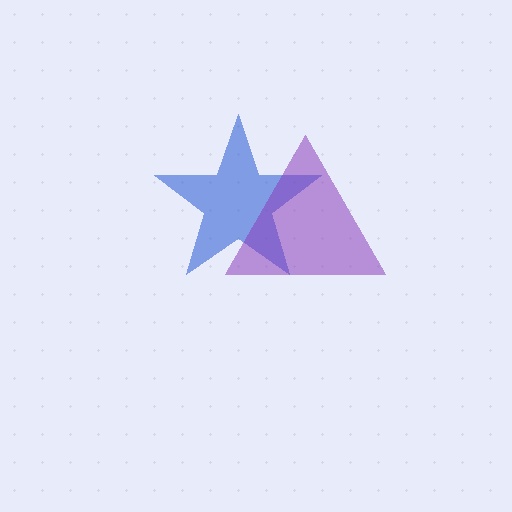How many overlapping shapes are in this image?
There are 2 overlapping shapes in the image.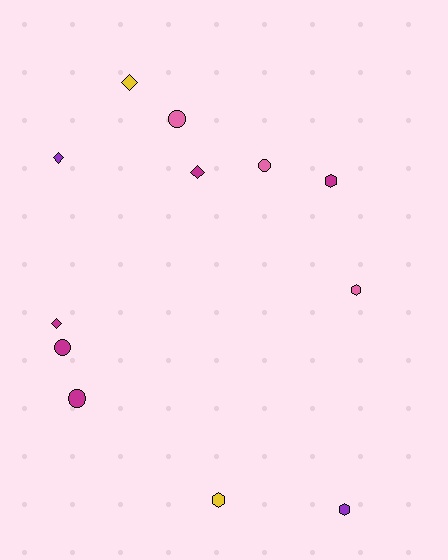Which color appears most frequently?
Magenta, with 5 objects.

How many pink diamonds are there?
There are no pink diamonds.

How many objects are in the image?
There are 12 objects.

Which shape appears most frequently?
Diamond, with 4 objects.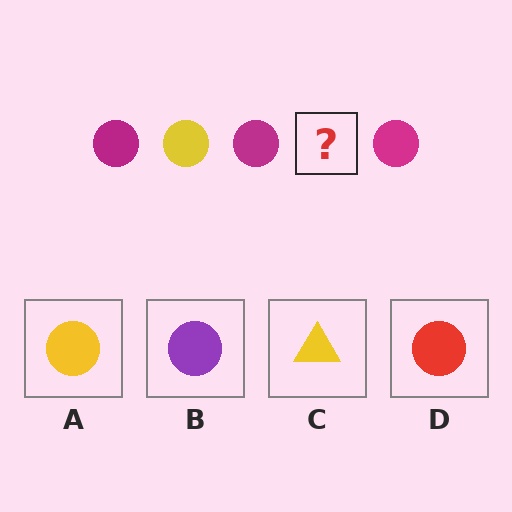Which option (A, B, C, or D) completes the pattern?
A.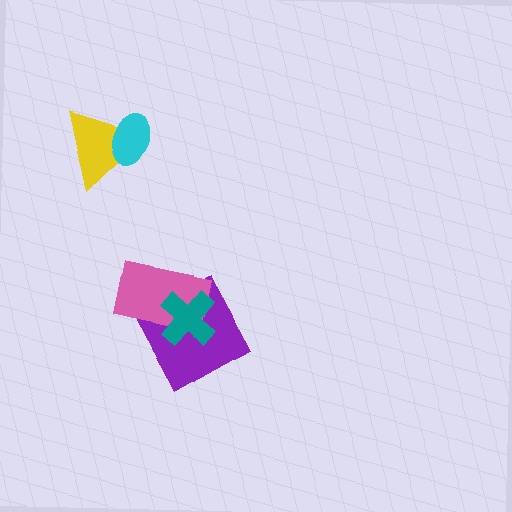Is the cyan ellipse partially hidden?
No, no other shape covers it.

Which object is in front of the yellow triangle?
The cyan ellipse is in front of the yellow triangle.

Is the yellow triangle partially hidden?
Yes, it is partially covered by another shape.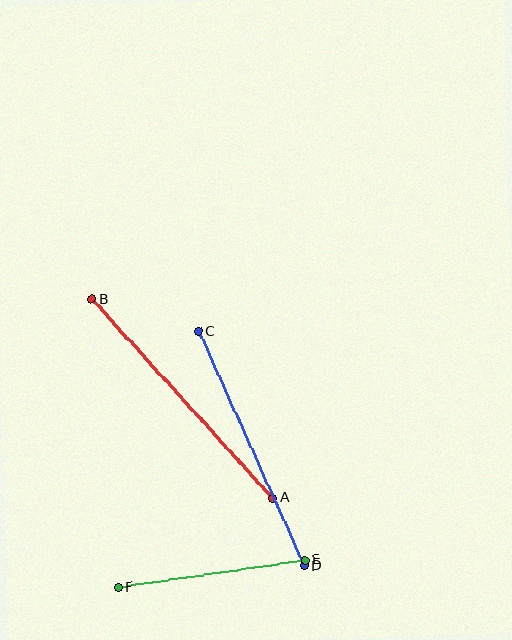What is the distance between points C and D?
The distance is approximately 257 pixels.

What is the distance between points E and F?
The distance is approximately 188 pixels.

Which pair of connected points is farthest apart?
Points A and B are farthest apart.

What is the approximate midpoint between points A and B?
The midpoint is at approximately (182, 399) pixels.